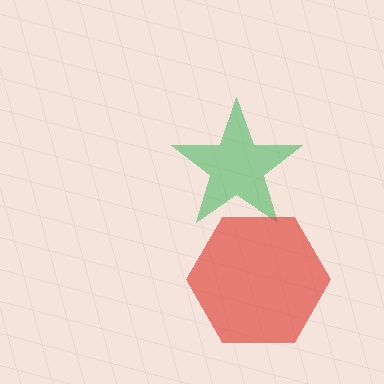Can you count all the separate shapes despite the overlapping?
Yes, there are 2 separate shapes.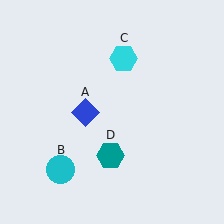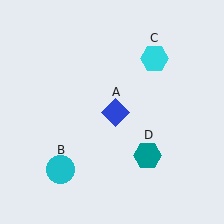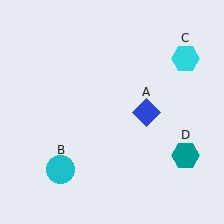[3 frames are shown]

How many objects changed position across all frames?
3 objects changed position: blue diamond (object A), cyan hexagon (object C), teal hexagon (object D).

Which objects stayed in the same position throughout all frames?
Cyan circle (object B) remained stationary.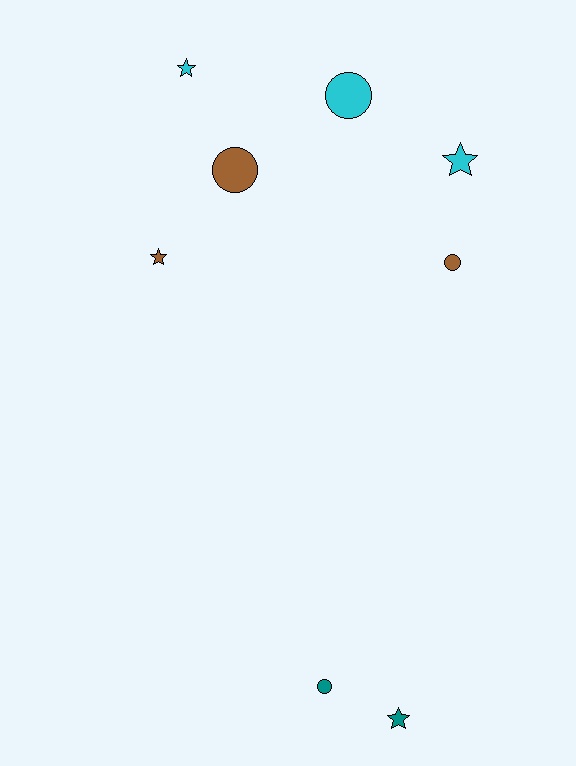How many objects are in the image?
There are 8 objects.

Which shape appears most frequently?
Circle, with 4 objects.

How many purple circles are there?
There are no purple circles.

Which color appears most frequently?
Brown, with 3 objects.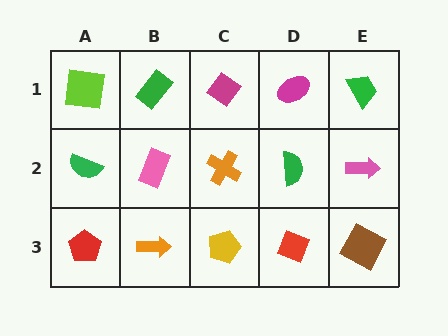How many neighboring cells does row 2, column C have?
4.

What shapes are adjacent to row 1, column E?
A pink arrow (row 2, column E), a magenta ellipse (row 1, column D).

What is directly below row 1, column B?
A pink rectangle.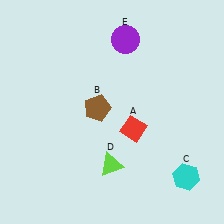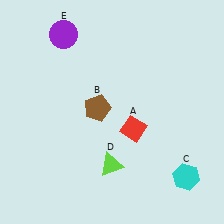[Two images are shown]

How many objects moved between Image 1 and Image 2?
1 object moved between the two images.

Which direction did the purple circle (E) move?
The purple circle (E) moved left.